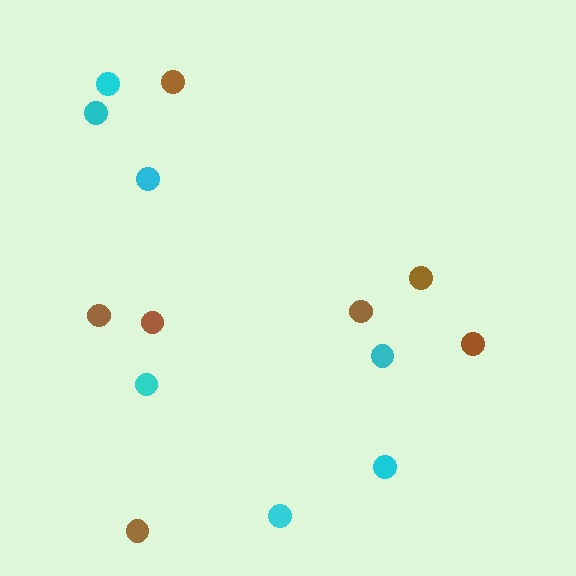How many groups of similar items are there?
There are 2 groups: one group of cyan circles (7) and one group of brown circles (7).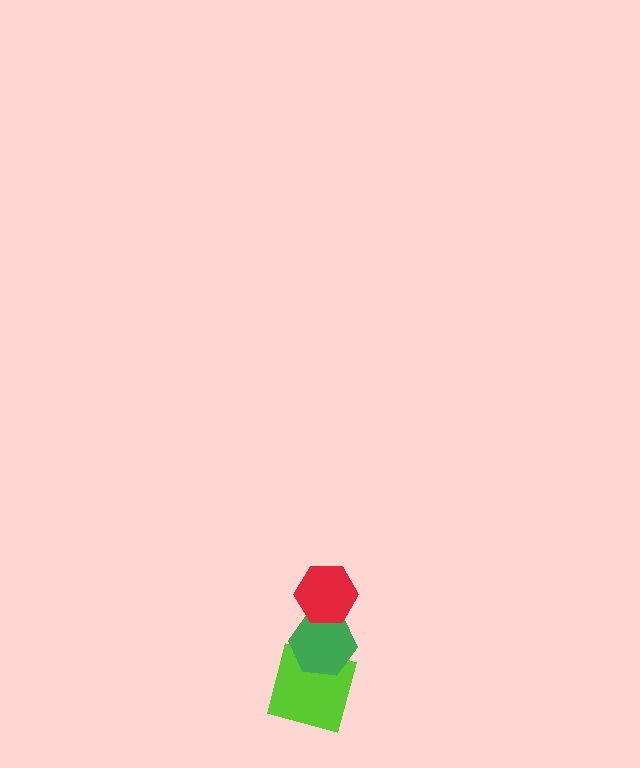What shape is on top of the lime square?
The green hexagon is on top of the lime square.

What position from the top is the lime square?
The lime square is 3rd from the top.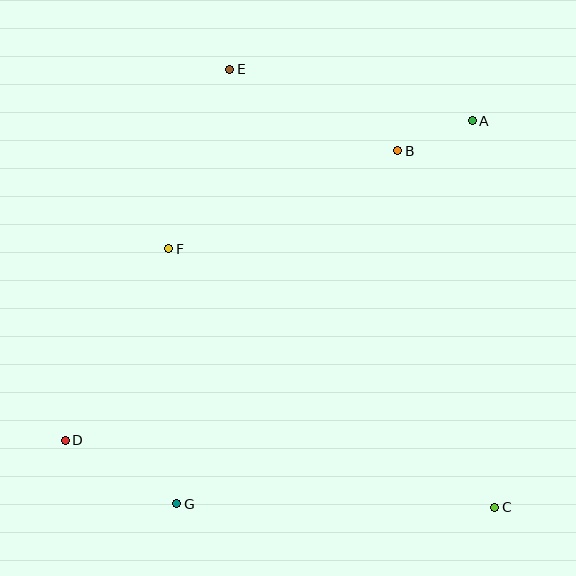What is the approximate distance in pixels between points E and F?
The distance between E and F is approximately 190 pixels.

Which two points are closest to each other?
Points A and B are closest to each other.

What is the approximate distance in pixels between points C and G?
The distance between C and G is approximately 318 pixels.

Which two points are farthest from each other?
Points A and D are farthest from each other.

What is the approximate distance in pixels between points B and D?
The distance between B and D is approximately 441 pixels.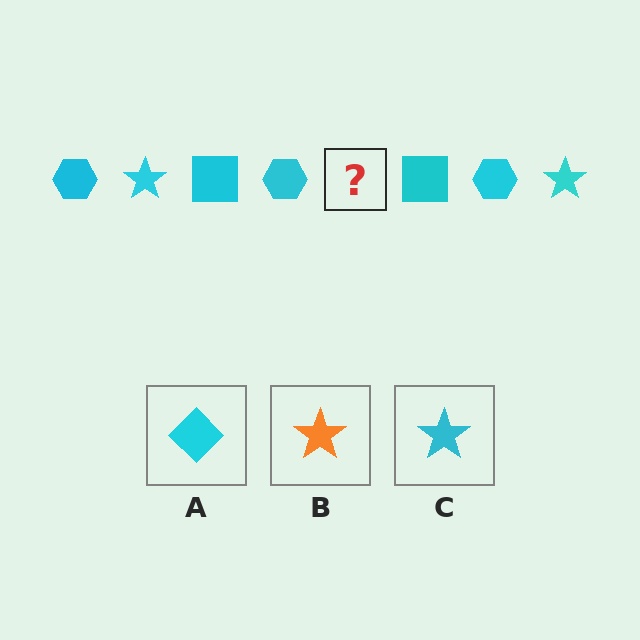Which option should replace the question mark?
Option C.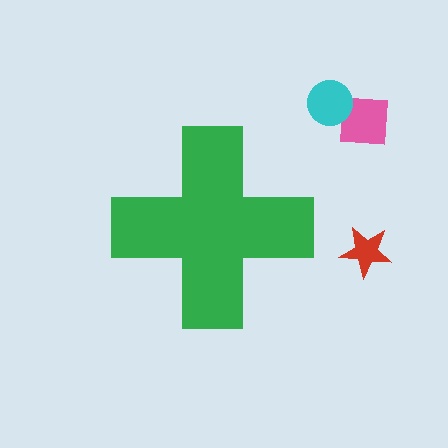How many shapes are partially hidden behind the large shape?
0 shapes are partially hidden.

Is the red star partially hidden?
No, the red star is fully visible.